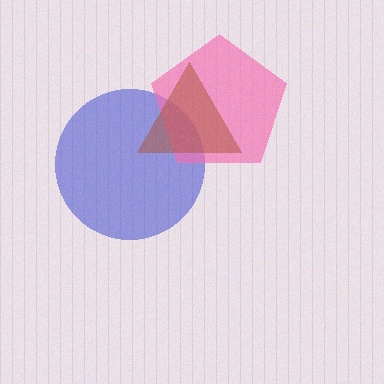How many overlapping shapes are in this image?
There are 3 overlapping shapes in the image.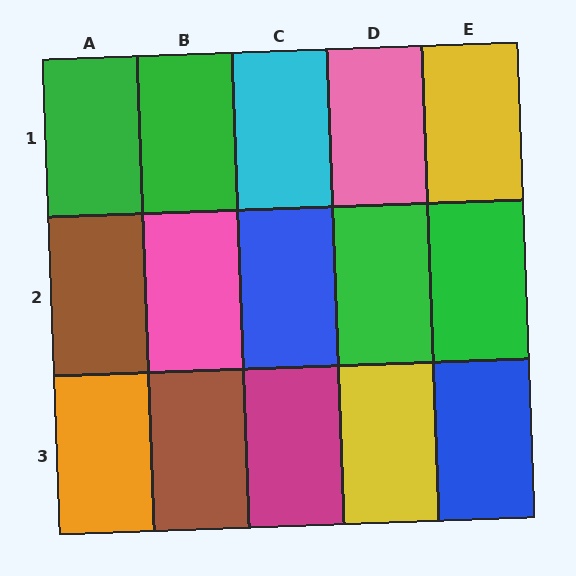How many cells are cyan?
1 cell is cyan.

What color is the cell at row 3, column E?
Blue.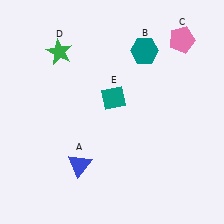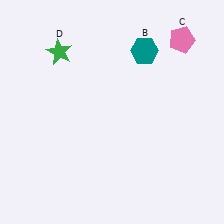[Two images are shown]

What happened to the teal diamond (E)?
The teal diamond (E) was removed in Image 2. It was in the top-right area of Image 1.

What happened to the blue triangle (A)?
The blue triangle (A) was removed in Image 2. It was in the bottom-left area of Image 1.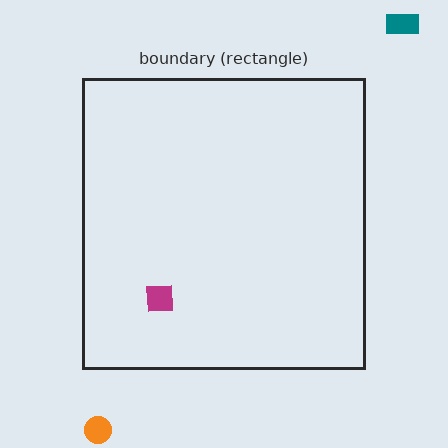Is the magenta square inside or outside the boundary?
Inside.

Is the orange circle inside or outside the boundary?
Outside.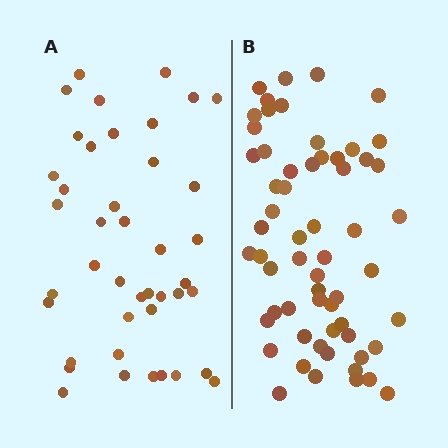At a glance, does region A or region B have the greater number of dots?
Region B (the right region) has more dots.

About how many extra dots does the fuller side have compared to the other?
Region B has approximately 20 more dots than region A.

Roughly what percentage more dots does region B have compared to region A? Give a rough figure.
About 45% more.